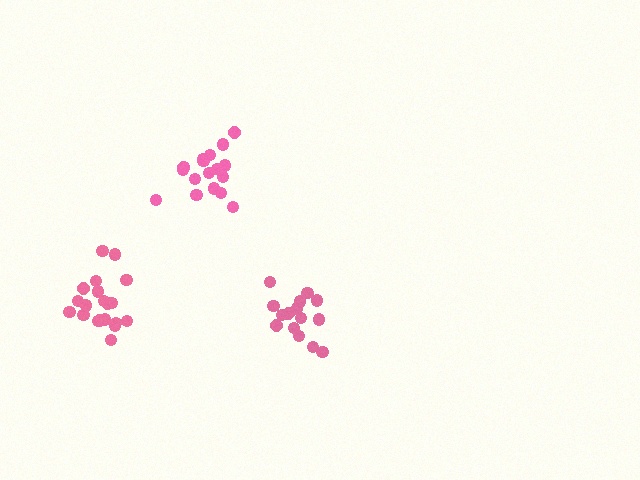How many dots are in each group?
Group 1: 15 dots, Group 2: 18 dots, Group 3: 20 dots (53 total).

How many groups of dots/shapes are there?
There are 3 groups.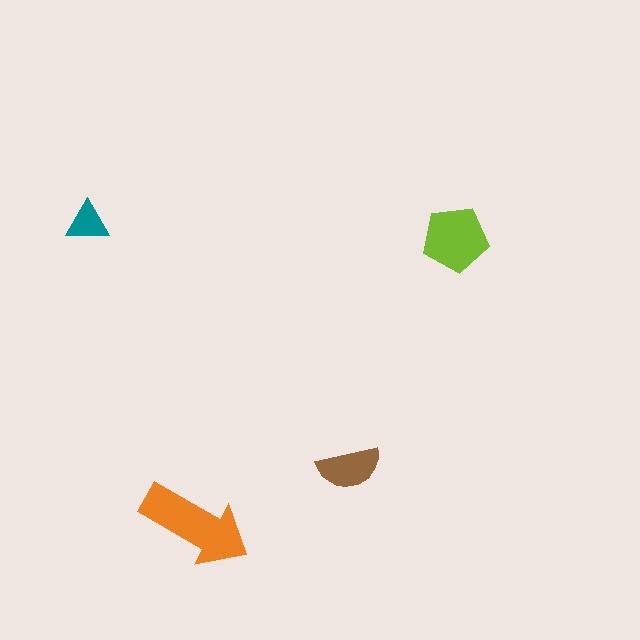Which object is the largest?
The orange arrow.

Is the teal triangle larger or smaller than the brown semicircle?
Smaller.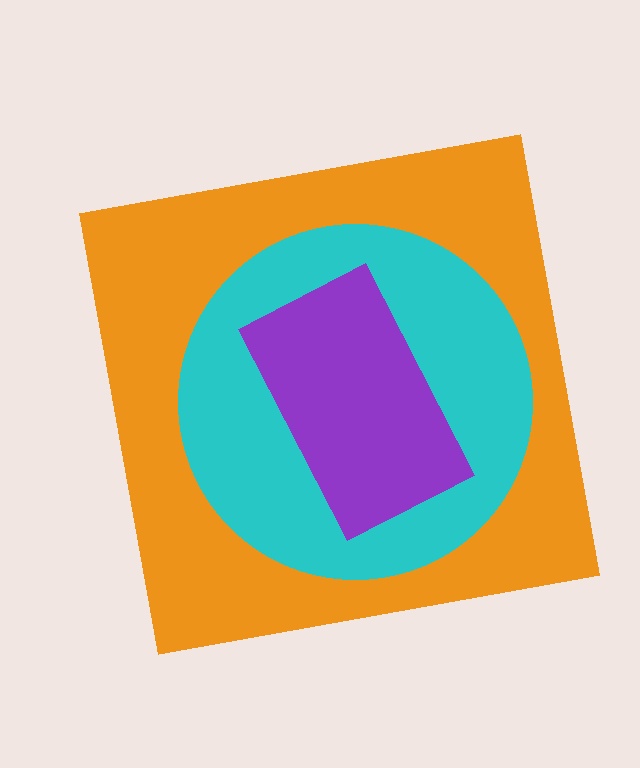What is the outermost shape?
The orange square.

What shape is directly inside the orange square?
The cyan circle.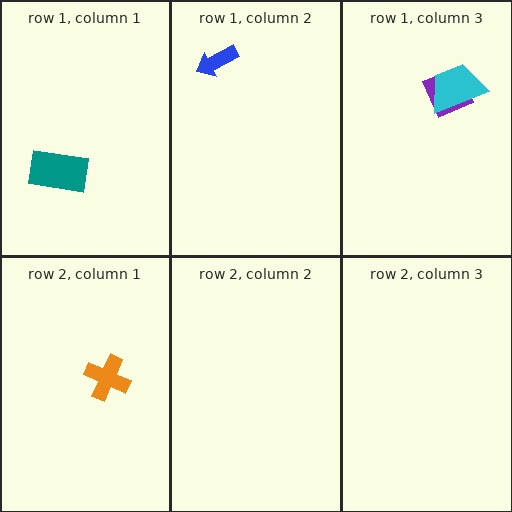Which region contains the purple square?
The row 1, column 3 region.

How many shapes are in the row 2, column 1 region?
1.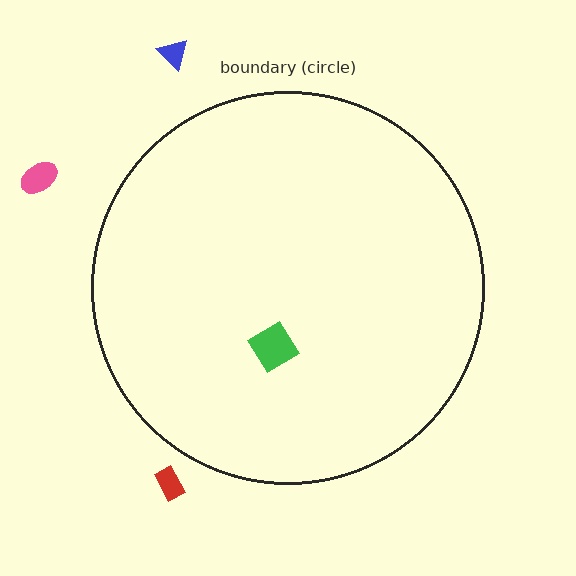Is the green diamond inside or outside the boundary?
Inside.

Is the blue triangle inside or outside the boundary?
Outside.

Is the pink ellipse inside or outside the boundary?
Outside.